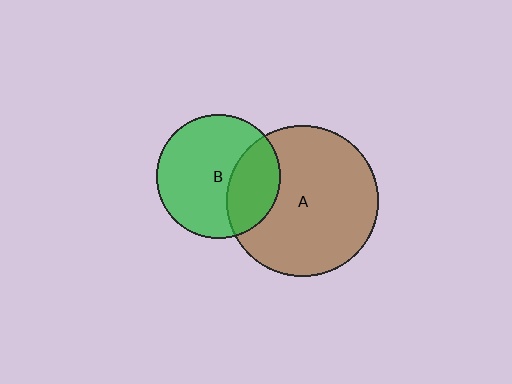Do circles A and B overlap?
Yes.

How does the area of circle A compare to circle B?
Approximately 1.5 times.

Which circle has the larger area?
Circle A (brown).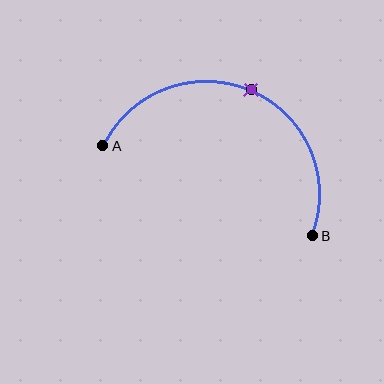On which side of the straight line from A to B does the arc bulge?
The arc bulges above the straight line connecting A and B.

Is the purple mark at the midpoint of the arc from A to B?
Yes. The purple mark lies on the arc at equal arc-length from both A and B — it is the arc midpoint.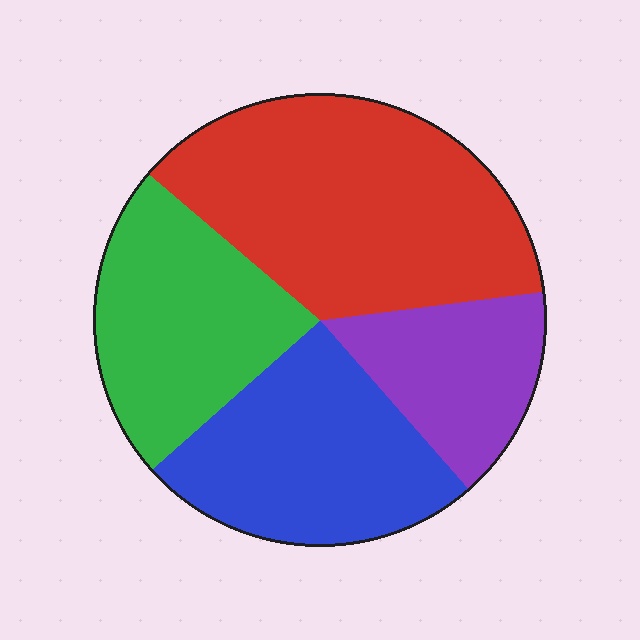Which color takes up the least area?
Purple, at roughly 15%.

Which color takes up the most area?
Red, at roughly 35%.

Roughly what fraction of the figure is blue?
Blue takes up about one quarter (1/4) of the figure.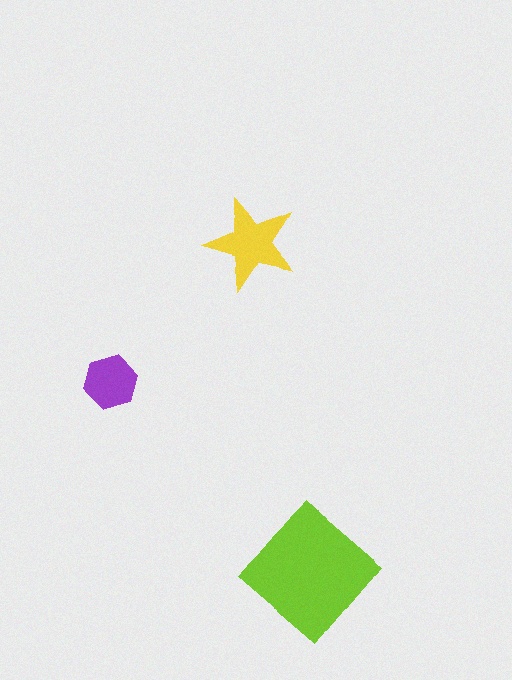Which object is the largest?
The lime diamond.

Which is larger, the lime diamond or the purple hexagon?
The lime diamond.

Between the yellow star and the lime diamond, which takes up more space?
The lime diamond.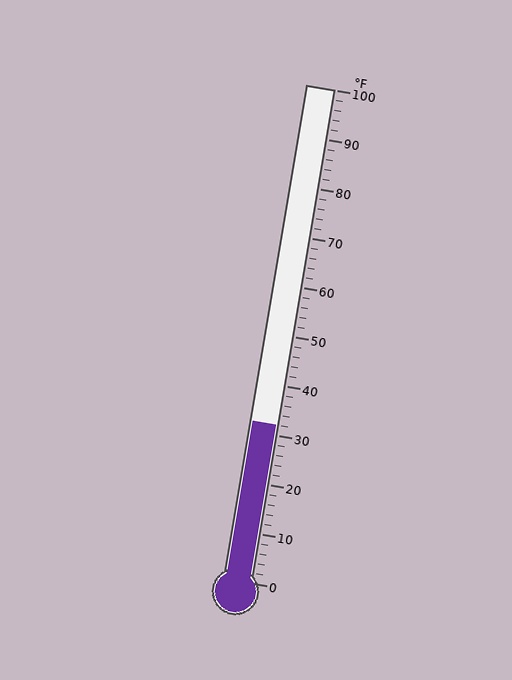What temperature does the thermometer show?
The thermometer shows approximately 32°F.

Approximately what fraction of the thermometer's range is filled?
The thermometer is filled to approximately 30% of its range.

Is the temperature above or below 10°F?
The temperature is above 10°F.